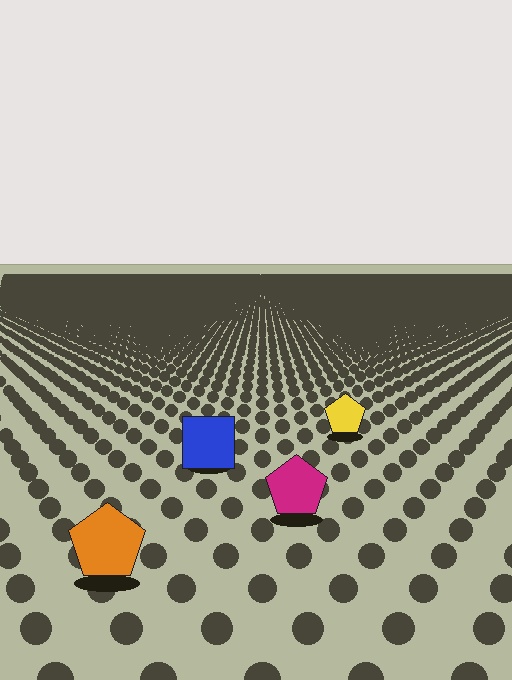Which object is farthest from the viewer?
The yellow pentagon is farthest from the viewer. It appears smaller and the ground texture around it is denser.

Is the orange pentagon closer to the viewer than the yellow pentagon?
Yes. The orange pentagon is closer — you can tell from the texture gradient: the ground texture is coarser near it.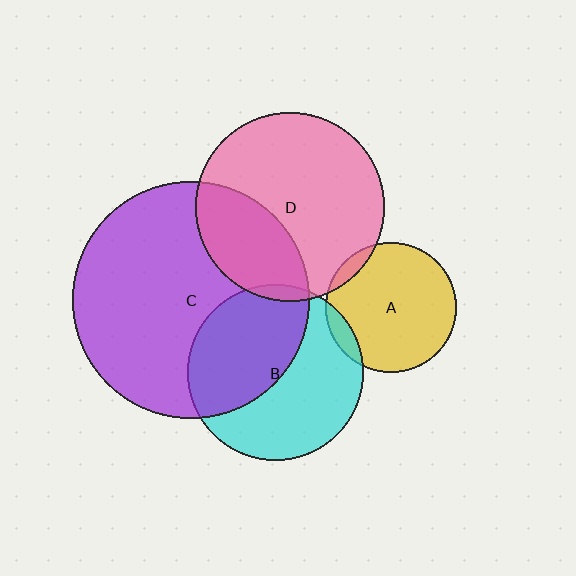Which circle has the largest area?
Circle C (purple).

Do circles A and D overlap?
Yes.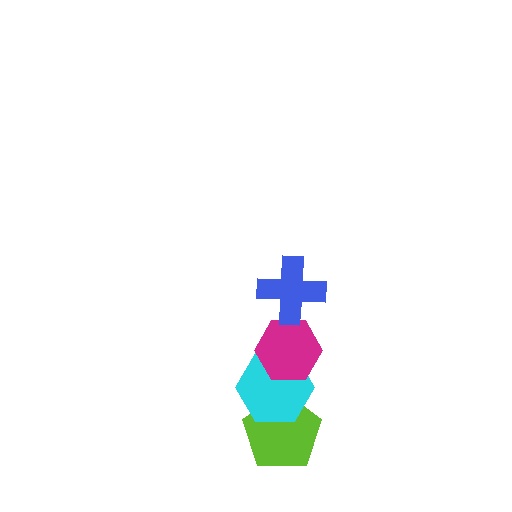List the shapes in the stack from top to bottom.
From top to bottom: the blue cross, the magenta hexagon, the cyan hexagon, the lime pentagon.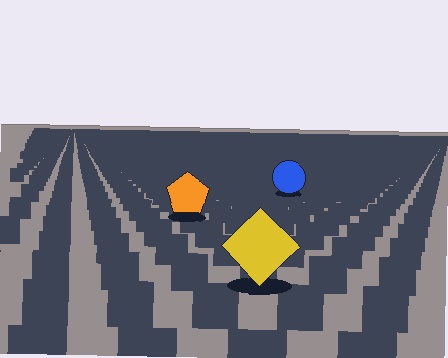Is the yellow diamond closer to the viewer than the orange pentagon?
Yes. The yellow diamond is closer — you can tell from the texture gradient: the ground texture is coarser near it.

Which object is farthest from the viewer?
The blue circle is farthest from the viewer. It appears smaller and the ground texture around it is denser.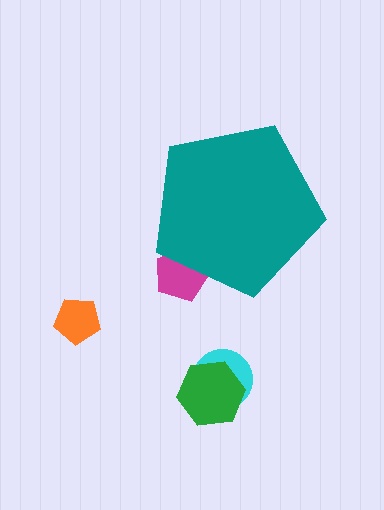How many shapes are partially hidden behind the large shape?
1 shape is partially hidden.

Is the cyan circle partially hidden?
No, the cyan circle is fully visible.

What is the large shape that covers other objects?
A teal pentagon.